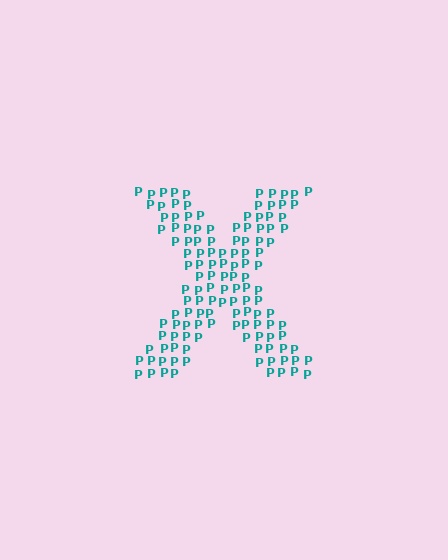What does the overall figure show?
The overall figure shows the letter X.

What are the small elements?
The small elements are letter P's.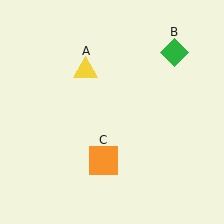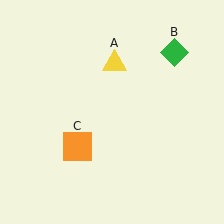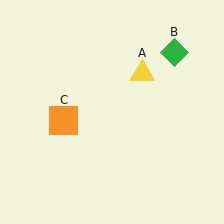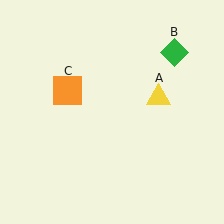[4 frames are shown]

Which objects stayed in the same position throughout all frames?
Green diamond (object B) remained stationary.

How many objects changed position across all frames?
2 objects changed position: yellow triangle (object A), orange square (object C).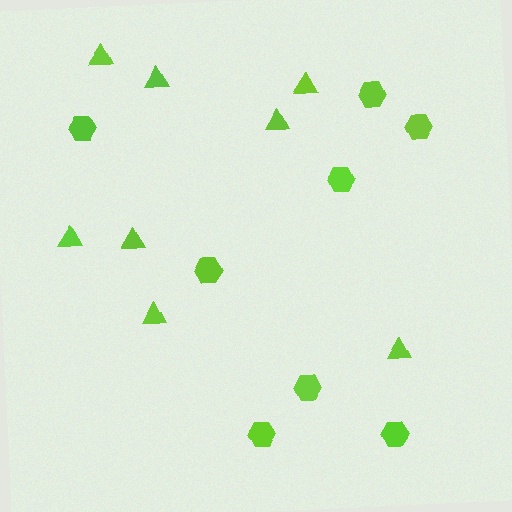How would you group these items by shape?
There are 2 groups: one group of triangles (8) and one group of hexagons (8).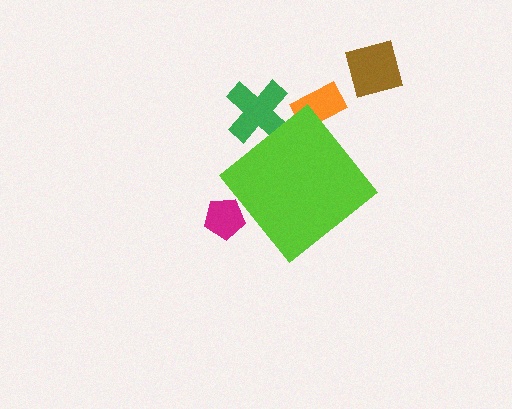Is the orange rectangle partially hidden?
Yes, the orange rectangle is partially hidden behind the lime diamond.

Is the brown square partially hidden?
No, the brown square is fully visible.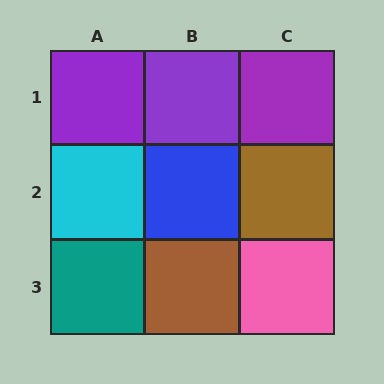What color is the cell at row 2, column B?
Blue.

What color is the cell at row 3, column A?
Teal.